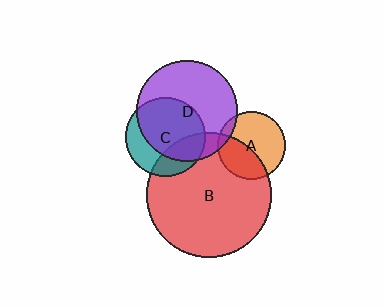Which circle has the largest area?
Circle B (red).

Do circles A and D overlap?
Yes.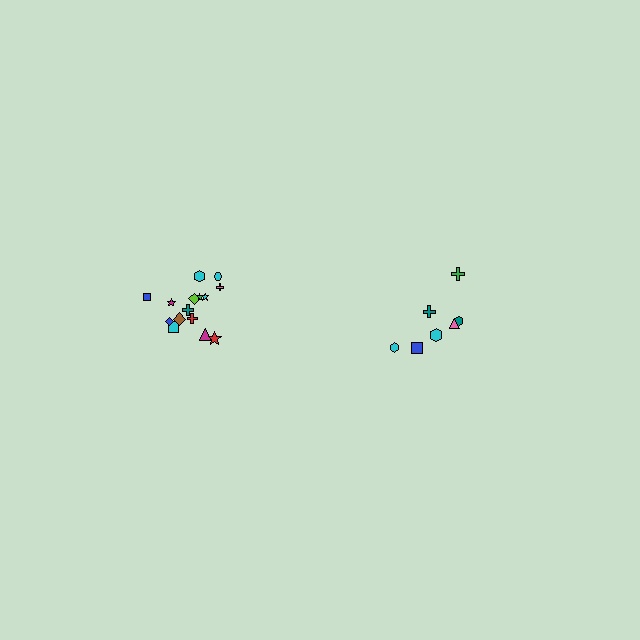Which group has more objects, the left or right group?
The left group.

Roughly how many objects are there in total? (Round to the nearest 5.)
Roughly 20 objects in total.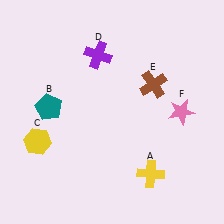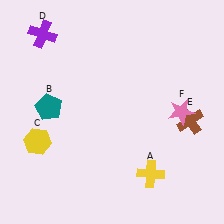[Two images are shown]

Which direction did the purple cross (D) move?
The purple cross (D) moved left.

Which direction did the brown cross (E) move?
The brown cross (E) moved right.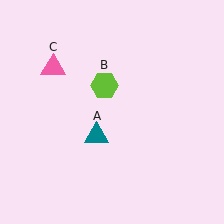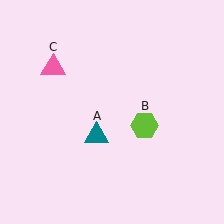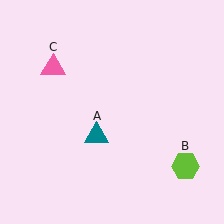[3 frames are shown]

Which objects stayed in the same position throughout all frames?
Teal triangle (object A) and pink triangle (object C) remained stationary.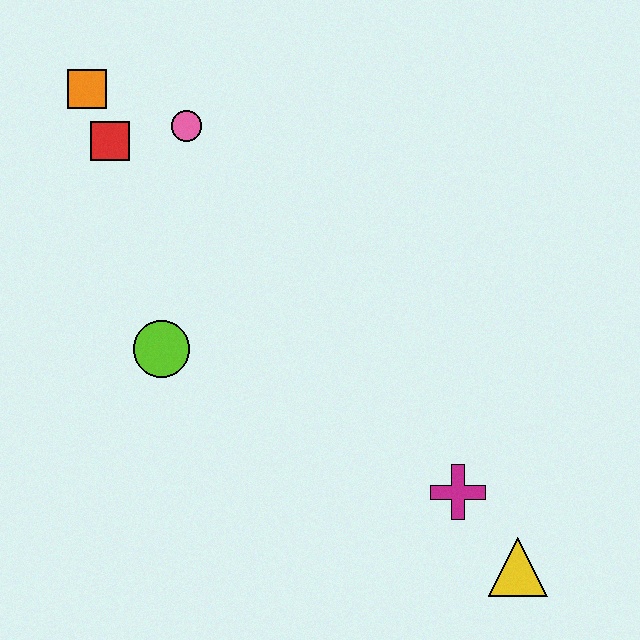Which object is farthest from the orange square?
The yellow triangle is farthest from the orange square.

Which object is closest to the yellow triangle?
The magenta cross is closest to the yellow triangle.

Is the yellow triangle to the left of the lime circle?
No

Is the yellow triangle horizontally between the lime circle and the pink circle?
No